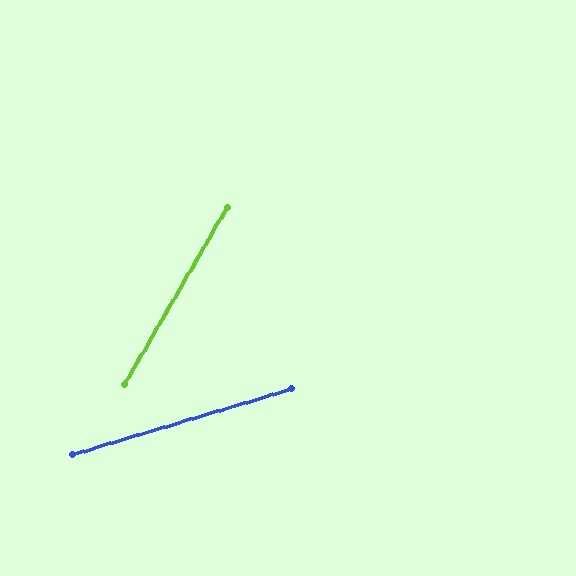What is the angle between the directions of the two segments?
Approximately 43 degrees.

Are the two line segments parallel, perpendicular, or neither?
Neither parallel nor perpendicular — they differ by about 43°.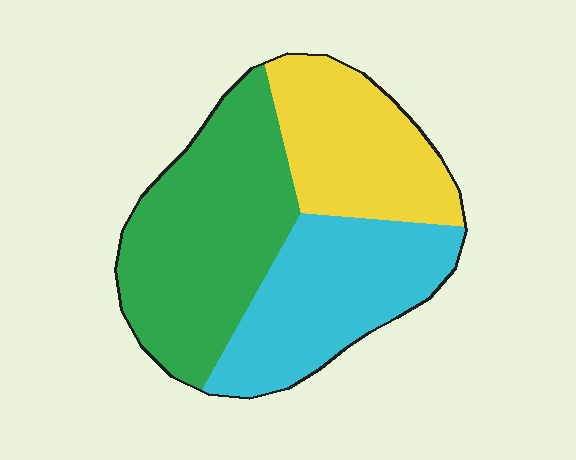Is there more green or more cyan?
Green.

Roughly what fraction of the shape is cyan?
Cyan covers 32% of the shape.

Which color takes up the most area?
Green, at roughly 40%.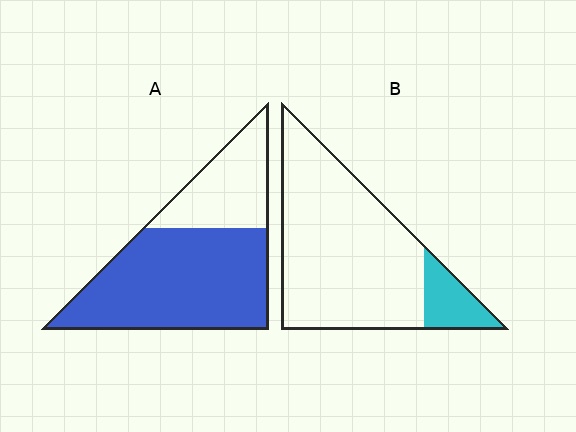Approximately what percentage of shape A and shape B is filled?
A is approximately 70% and B is approximately 15%.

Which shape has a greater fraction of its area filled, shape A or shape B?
Shape A.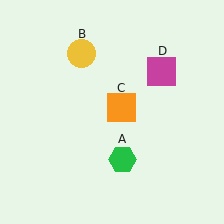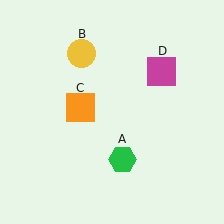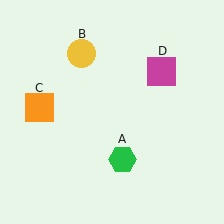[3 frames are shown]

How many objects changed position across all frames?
1 object changed position: orange square (object C).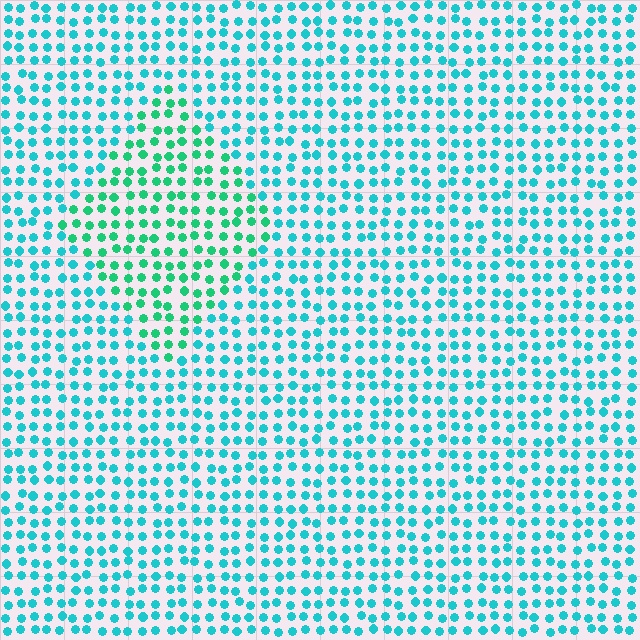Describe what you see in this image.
The image is filled with small cyan elements in a uniform arrangement. A diamond-shaped region is visible where the elements are tinted to a slightly different hue, forming a subtle color boundary.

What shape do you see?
I see a diamond.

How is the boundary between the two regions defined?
The boundary is defined purely by a slight shift in hue (about 30 degrees). Spacing, size, and orientation are identical on both sides.